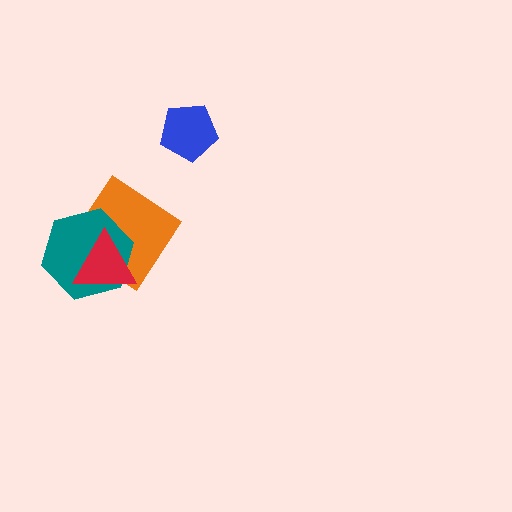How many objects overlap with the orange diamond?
2 objects overlap with the orange diamond.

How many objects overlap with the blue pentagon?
0 objects overlap with the blue pentagon.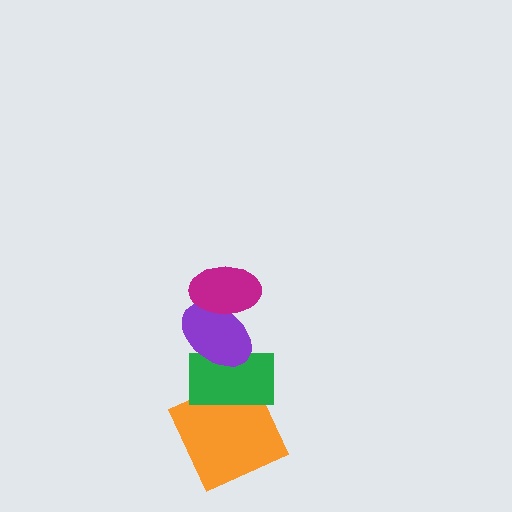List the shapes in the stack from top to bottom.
From top to bottom: the magenta ellipse, the purple ellipse, the green rectangle, the orange square.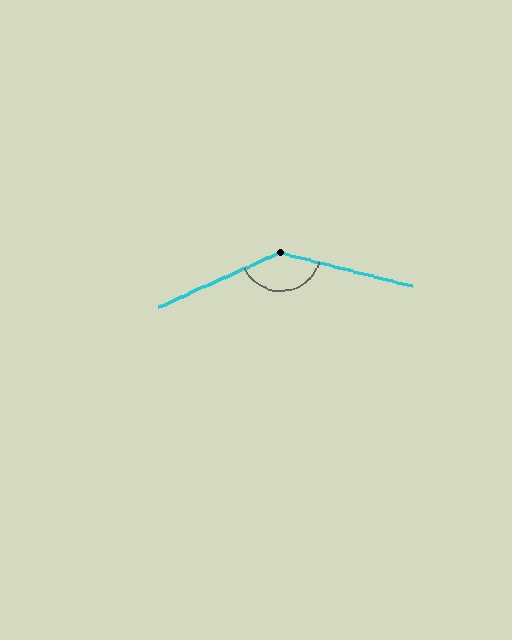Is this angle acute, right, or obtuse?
It is obtuse.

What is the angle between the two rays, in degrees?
Approximately 141 degrees.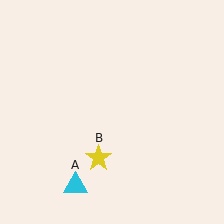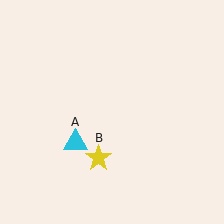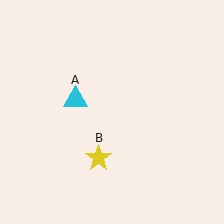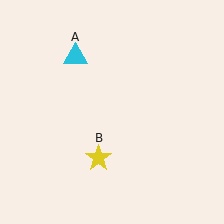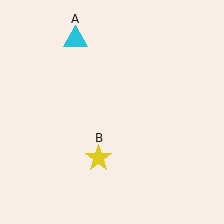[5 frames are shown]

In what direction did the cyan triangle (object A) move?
The cyan triangle (object A) moved up.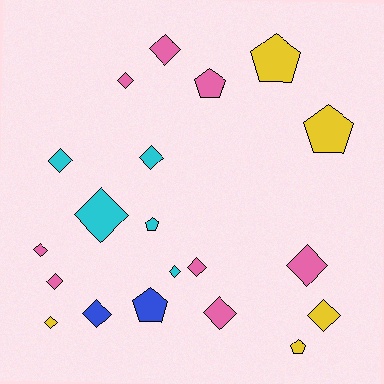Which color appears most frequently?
Pink, with 8 objects.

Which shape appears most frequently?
Diamond, with 14 objects.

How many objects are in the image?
There are 20 objects.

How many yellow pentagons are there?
There are 3 yellow pentagons.